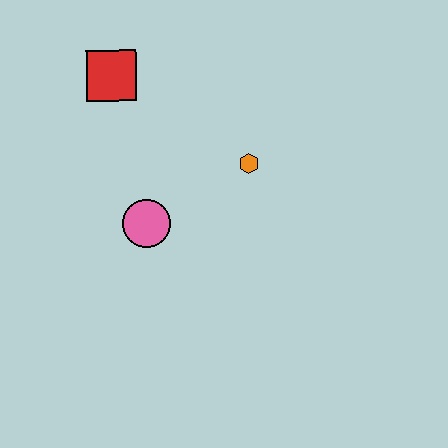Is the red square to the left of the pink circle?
Yes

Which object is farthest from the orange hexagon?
The red square is farthest from the orange hexagon.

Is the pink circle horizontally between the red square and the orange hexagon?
Yes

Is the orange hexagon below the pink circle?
No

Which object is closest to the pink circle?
The orange hexagon is closest to the pink circle.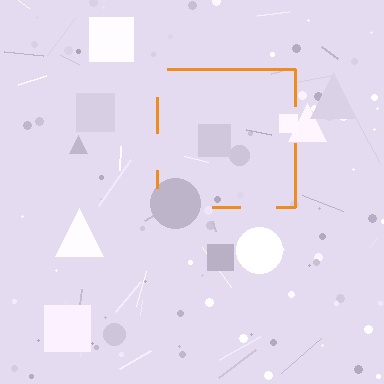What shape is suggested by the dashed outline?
The dashed outline suggests a square.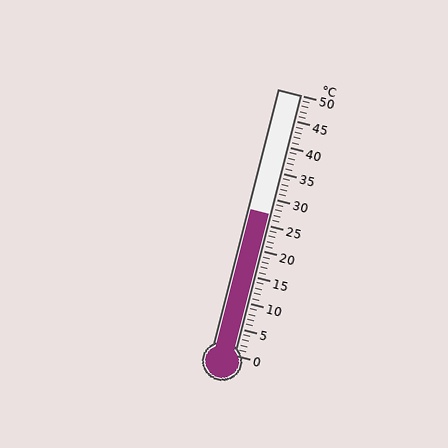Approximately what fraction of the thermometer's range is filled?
The thermometer is filled to approximately 55% of its range.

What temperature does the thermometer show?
The thermometer shows approximately 27°C.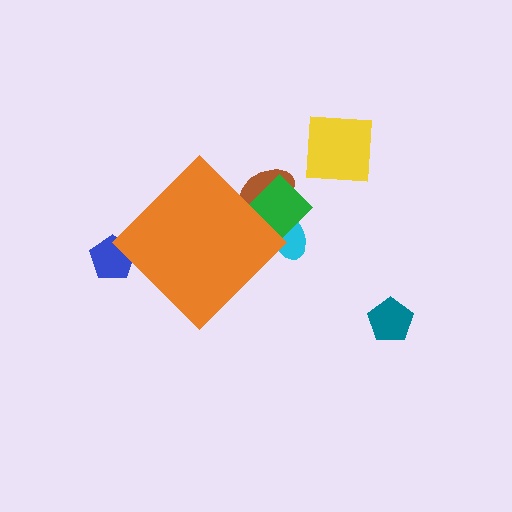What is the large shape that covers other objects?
An orange diamond.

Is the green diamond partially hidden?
Yes, the green diamond is partially hidden behind the orange diamond.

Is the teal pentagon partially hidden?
No, the teal pentagon is fully visible.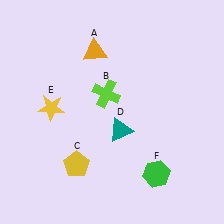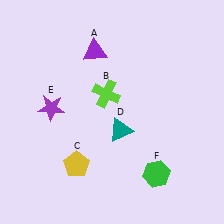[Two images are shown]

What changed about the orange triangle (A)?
In Image 1, A is orange. In Image 2, it changed to purple.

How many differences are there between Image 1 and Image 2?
There are 2 differences between the two images.